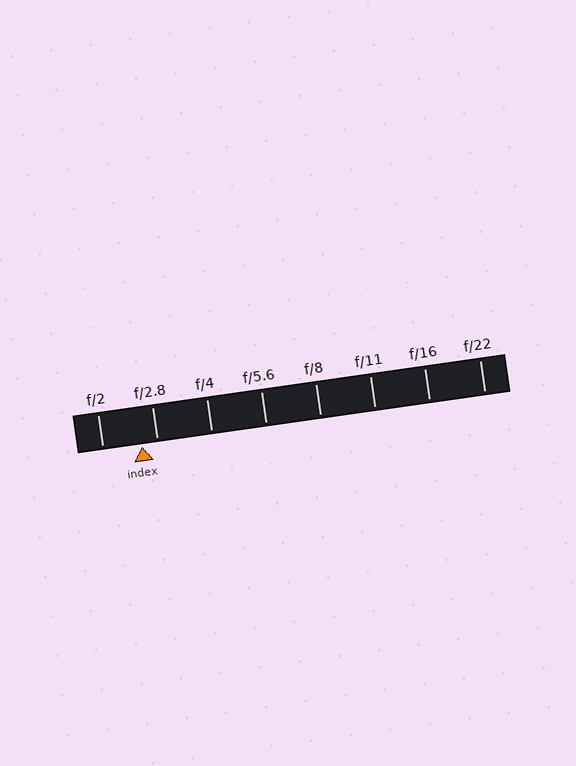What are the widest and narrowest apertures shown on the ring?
The widest aperture shown is f/2 and the narrowest is f/22.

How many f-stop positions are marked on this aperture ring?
There are 8 f-stop positions marked.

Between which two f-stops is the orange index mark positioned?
The index mark is between f/2 and f/2.8.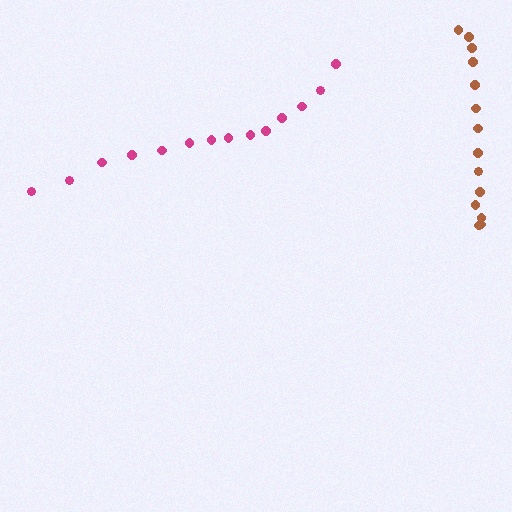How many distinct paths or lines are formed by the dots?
There are 2 distinct paths.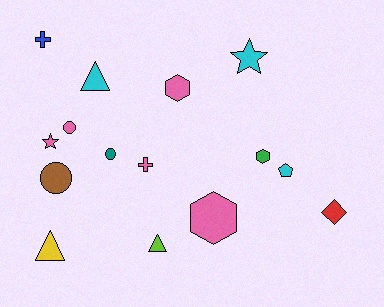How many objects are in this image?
There are 15 objects.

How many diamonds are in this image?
There is 1 diamond.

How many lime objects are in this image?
There is 1 lime object.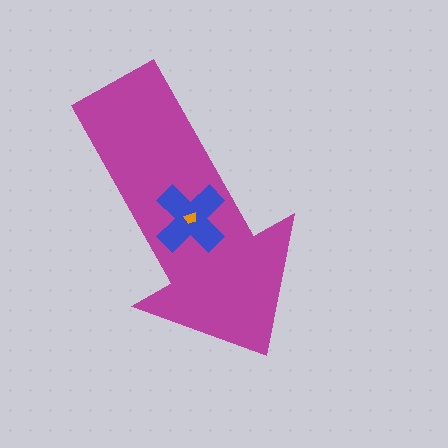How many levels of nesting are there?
3.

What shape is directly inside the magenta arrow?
The blue cross.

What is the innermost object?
The orange trapezoid.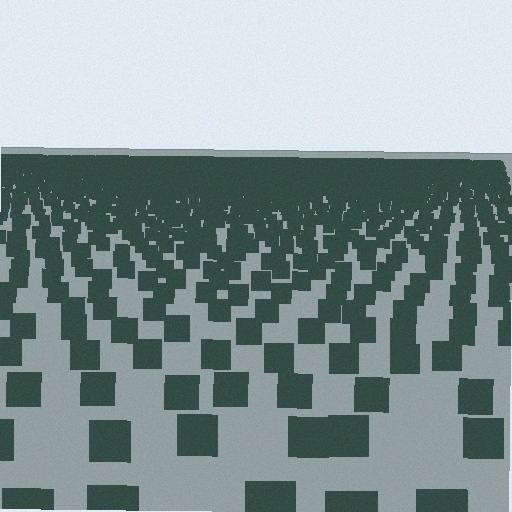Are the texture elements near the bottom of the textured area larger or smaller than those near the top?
Larger. Near the bottom, elements are closer to the viewer and appear at a bigger on-screen size.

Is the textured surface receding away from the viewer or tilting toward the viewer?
The surface is receding away from the viewer. Texture elements get smaller and denser toward the top.